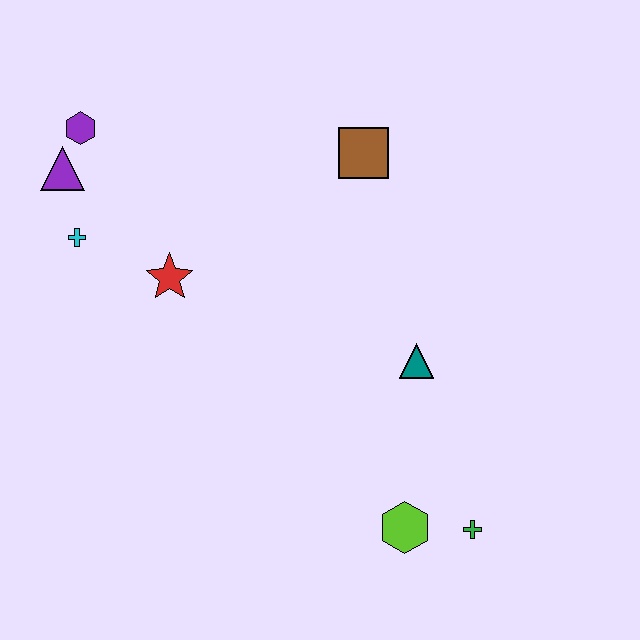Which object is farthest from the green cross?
The purple hexagon is farthest from the green cross.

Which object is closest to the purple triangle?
The purple hexagon is closest to the purple triangle.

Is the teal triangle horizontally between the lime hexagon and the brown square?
No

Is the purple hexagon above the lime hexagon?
Yes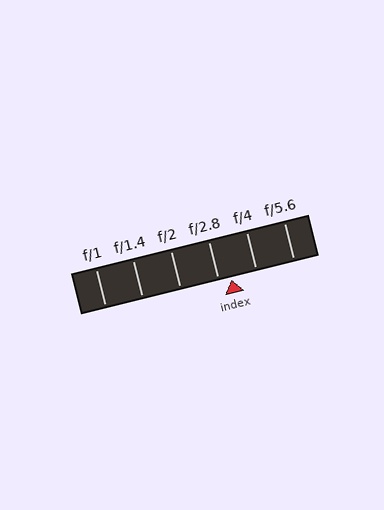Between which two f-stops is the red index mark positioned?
The index mark is between f/2.8 and f/4.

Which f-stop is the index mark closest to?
The index mark is closest to f/2.8.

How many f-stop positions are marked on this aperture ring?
There are 6 f-stop positions marked.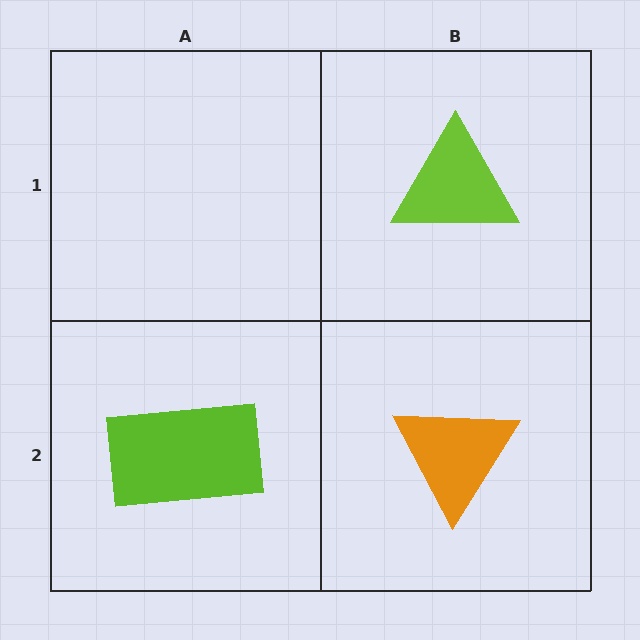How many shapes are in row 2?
2 shapes.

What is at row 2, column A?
A lime rectangle.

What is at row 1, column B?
A lime triangle.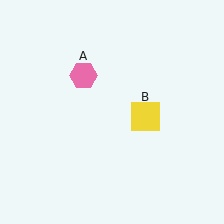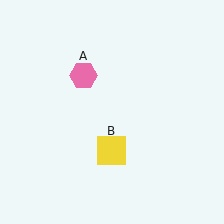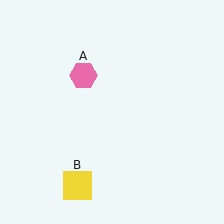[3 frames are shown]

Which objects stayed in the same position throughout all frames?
Pink hexagon (object A) remained stationary.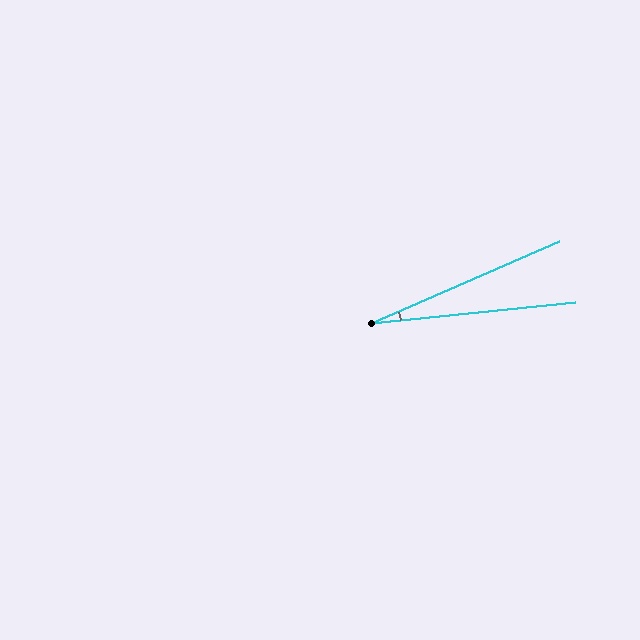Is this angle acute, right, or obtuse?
It is acute.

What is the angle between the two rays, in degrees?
Approximately 18 degrees.